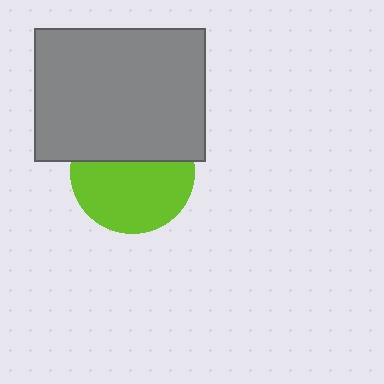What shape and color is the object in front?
The object in front is a gray rectangle.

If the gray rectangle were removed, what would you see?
You would see the complete lime circle.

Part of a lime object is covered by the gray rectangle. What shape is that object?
It is a circle.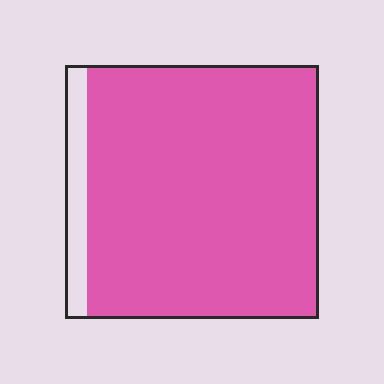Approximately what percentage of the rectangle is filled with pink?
Approximately 90%.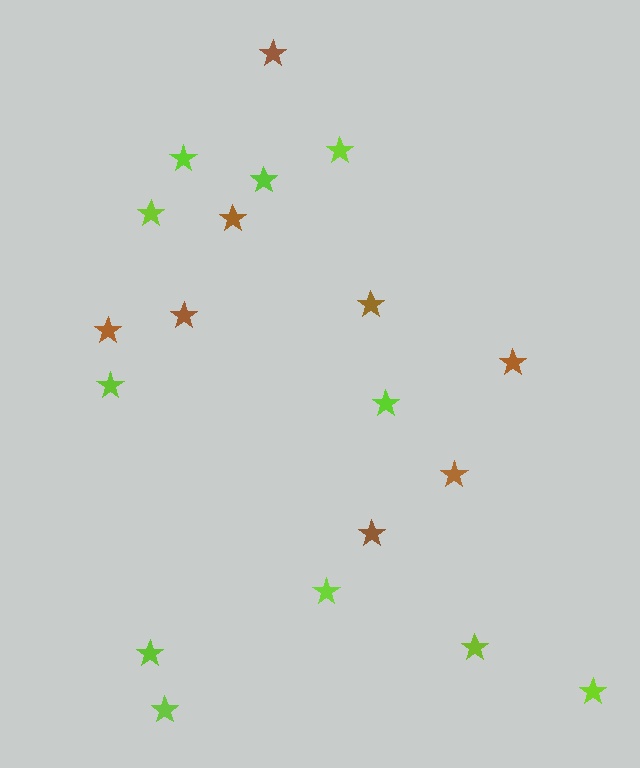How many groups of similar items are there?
There are 2 groups: one group of brown stars (8) and one group of lime stars (11).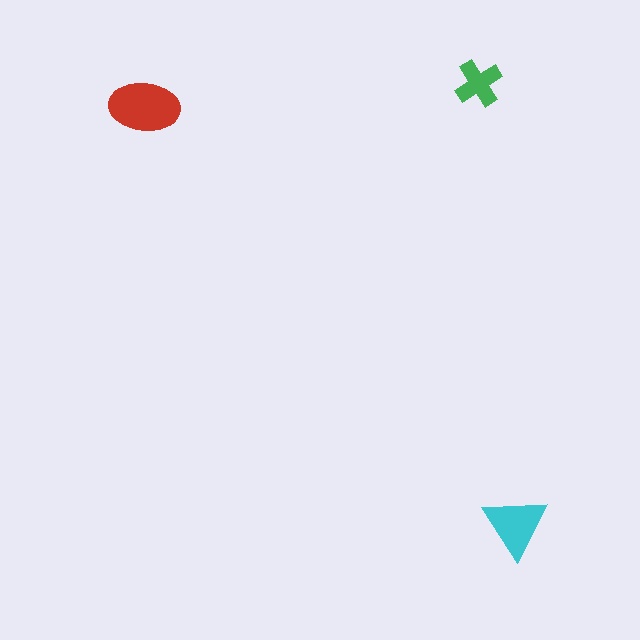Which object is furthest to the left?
The red ellipse is leftmost.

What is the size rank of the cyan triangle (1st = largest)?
2nd.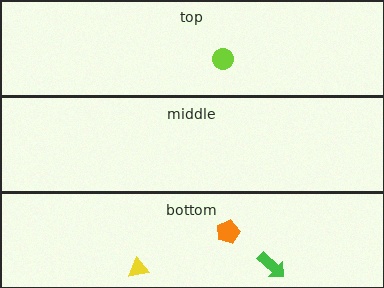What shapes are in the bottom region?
The yellow triangle, the orange pentagon, the green arrow.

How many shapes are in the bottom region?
3.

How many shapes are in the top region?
1.